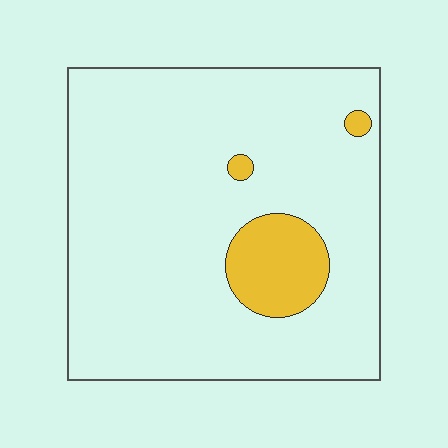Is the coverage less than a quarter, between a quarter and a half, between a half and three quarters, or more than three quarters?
Less than a quarter.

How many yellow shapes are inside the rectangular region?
3.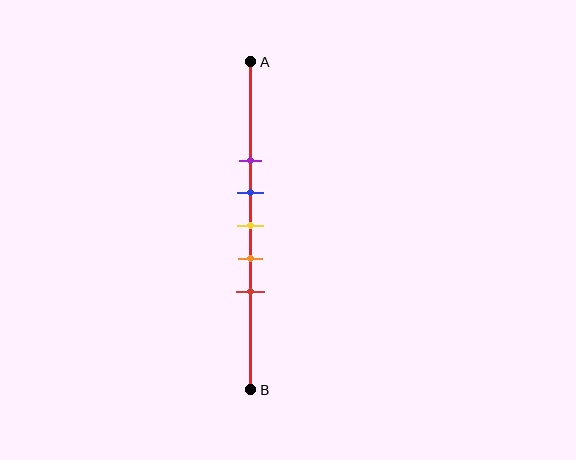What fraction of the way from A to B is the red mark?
The red mark is approximately 70% (0.7) of the way from A to B.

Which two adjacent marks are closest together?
The blue and yellow marks are the closest adjacent pair.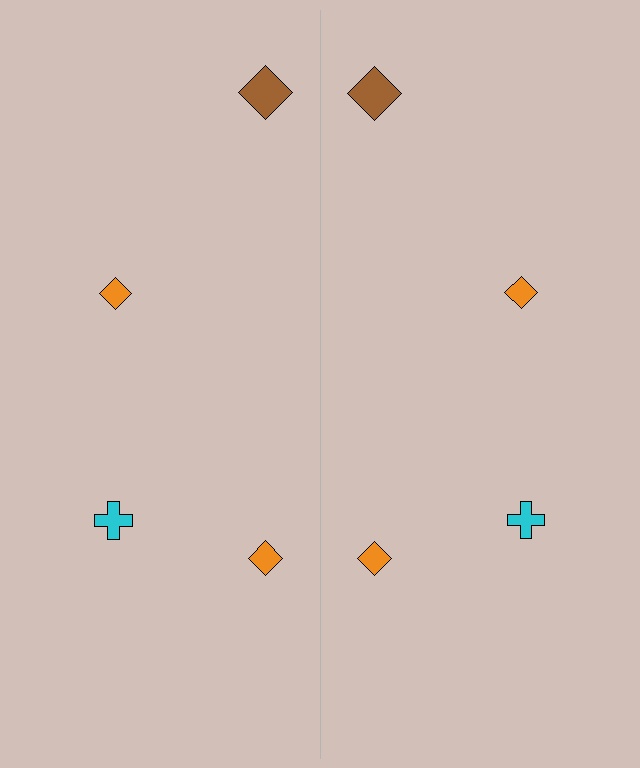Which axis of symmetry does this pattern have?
The pattern has a vertical axis of symmetry running through the center of the image.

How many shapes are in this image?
There are 8 shapes in this image.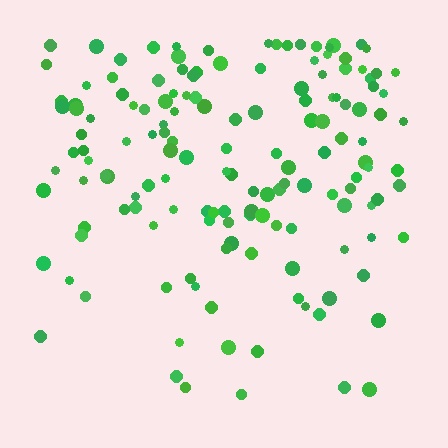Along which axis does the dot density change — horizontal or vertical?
Vertical.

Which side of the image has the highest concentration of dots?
The top.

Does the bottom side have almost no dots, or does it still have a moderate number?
Still a moderate number, just noticeably fewer than the top.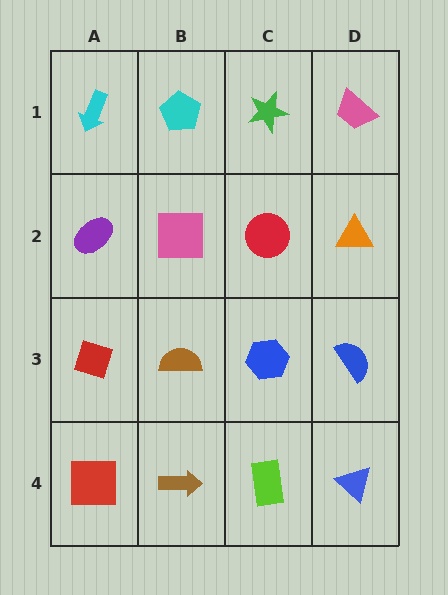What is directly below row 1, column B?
A pink square.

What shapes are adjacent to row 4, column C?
A blue hexagon (row 3, column C), a brown arrow (row 4, column B), a blue triangle (row 4, column D).